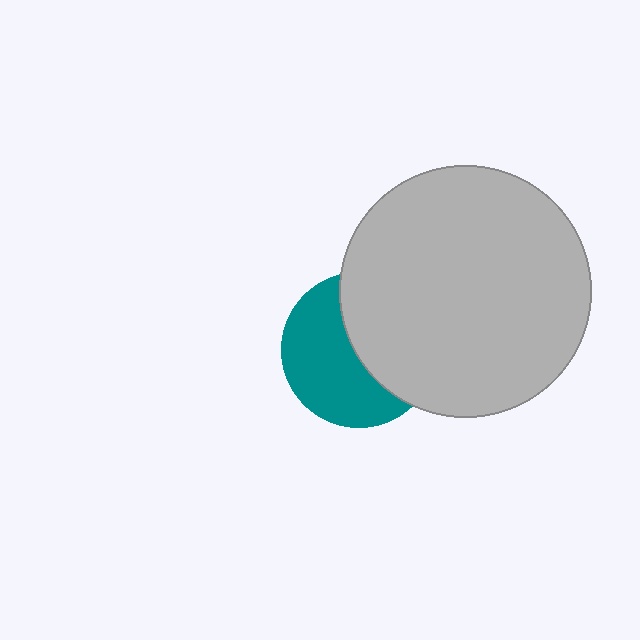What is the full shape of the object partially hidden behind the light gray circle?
The partially hidden object is a teal circle.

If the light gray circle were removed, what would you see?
You would see the complete teal circle.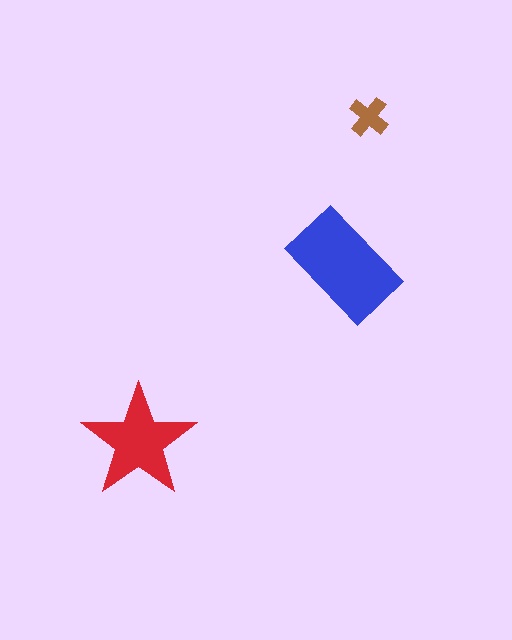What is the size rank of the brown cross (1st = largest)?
3rd.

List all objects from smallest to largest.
The brown cross, the red star, the blue rectangle.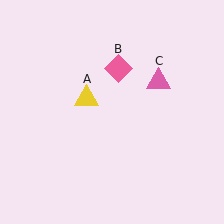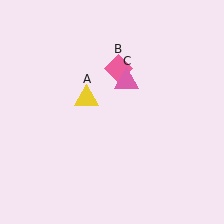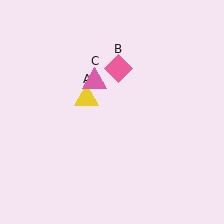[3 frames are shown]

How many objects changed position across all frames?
1 object changed position: pink triangle (object C).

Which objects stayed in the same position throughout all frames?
Yellow triangle (object A) and pink diamond (object B) remained stationary.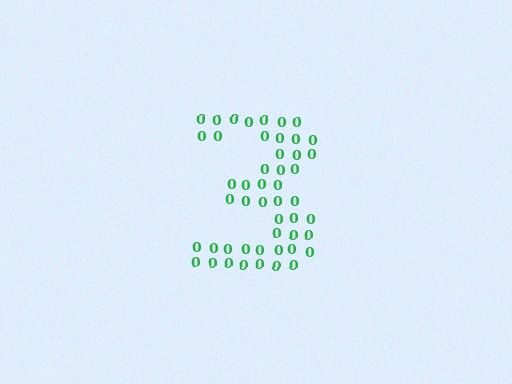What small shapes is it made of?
It is made of small digit 0's.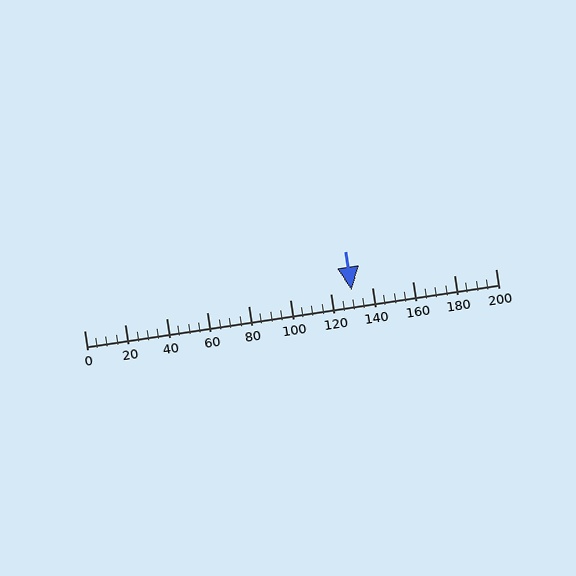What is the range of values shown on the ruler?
The ruler shows values from 0 to 200.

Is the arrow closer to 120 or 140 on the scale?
The arrow is closer to 140.